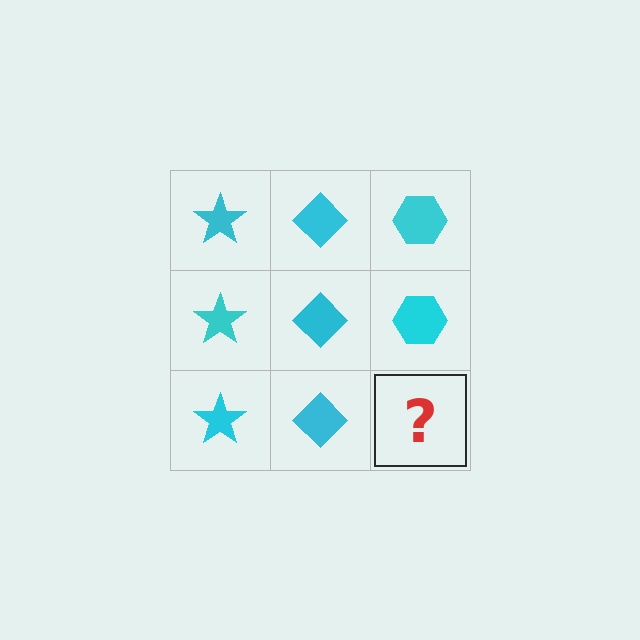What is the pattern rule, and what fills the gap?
The rule is that each column has a consistent shape. The gap should be filled with a cyan hexagon.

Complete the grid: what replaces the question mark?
The question mark should be replaced with a cyan hexagon.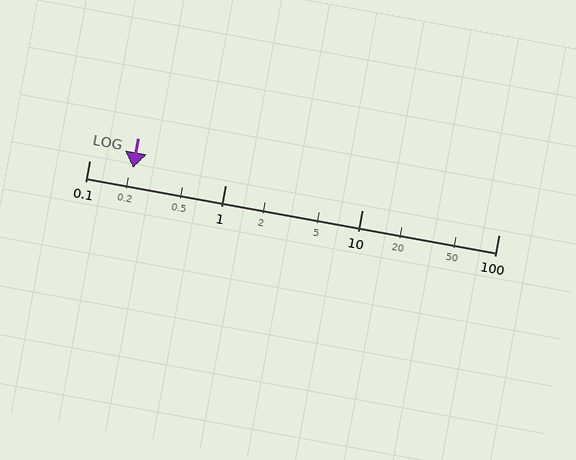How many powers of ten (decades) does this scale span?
The scale spans 3 decades, from 0.1 to 100.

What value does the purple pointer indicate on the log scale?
The pointer indicates approximately 0.21.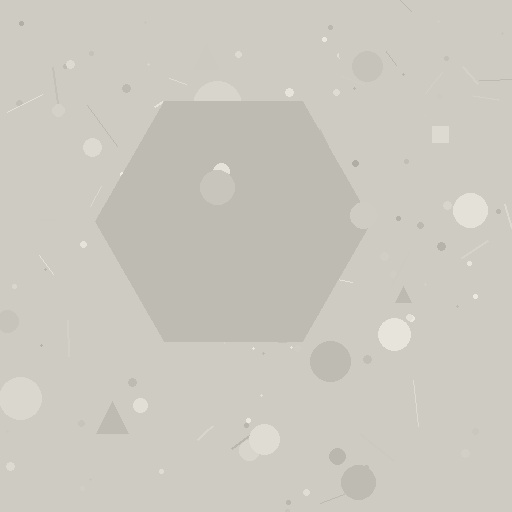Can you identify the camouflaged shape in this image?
The camouflaged shape is a hexagon.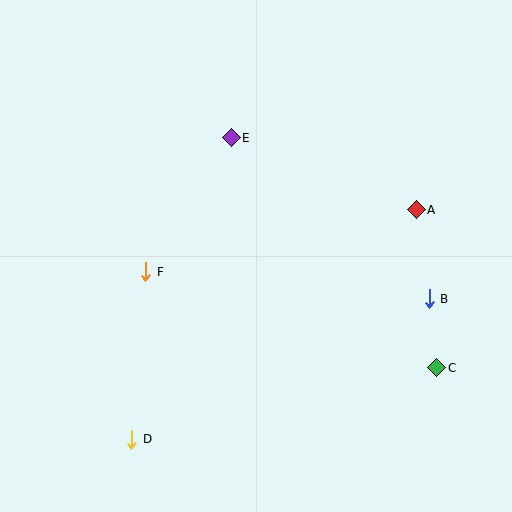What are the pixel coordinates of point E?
Point E is at (231, 138).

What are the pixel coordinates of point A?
Point A is at (416, 210).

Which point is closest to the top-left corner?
Point E is closest to the top-left corner.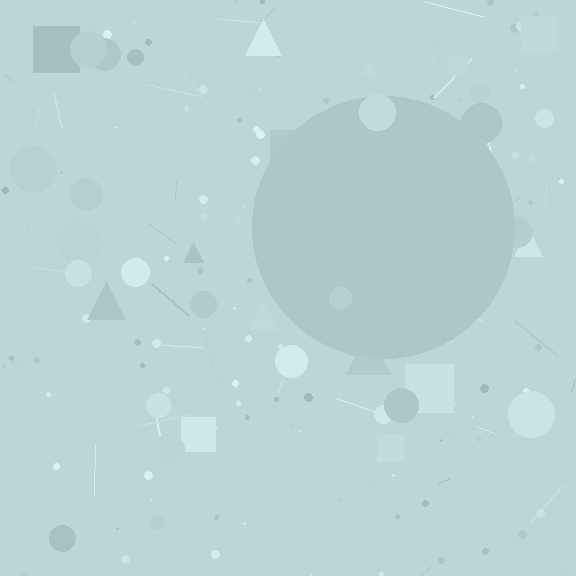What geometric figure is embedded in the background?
A circle is embedded in the background.